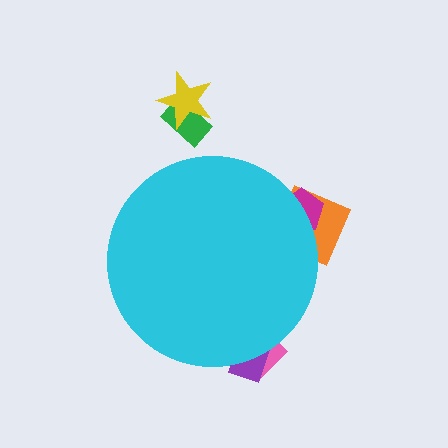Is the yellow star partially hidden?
No, the yellow star is fully visible.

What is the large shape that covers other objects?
A cyan circle.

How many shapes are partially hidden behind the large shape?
4 shapes are partially hidden.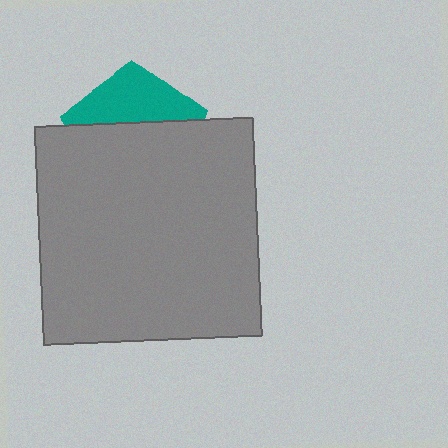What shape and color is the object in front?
The object in front is a gray square.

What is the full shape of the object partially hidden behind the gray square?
The partially hidden object is a teal pentagon.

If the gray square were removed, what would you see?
You would see the complete teal pentagon.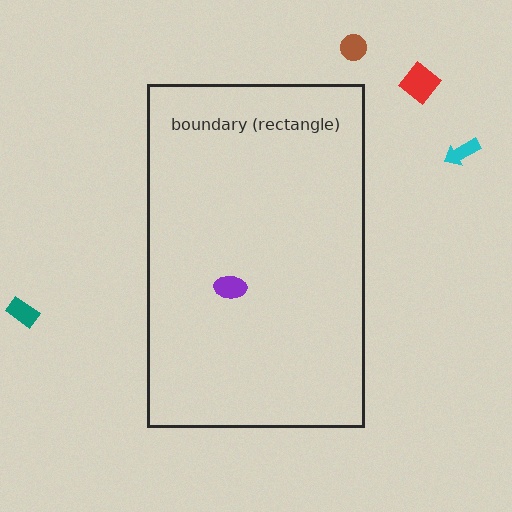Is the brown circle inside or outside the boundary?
Outside.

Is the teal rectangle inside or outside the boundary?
Outside.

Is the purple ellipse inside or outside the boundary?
Inside.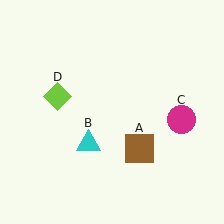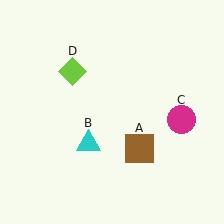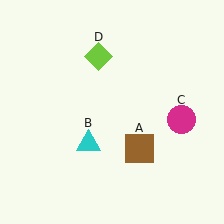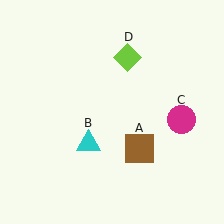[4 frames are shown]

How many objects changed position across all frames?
1 object changed position: lime diamond (object D).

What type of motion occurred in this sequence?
The lime diamond (object D) rotated clockwise around the center of the scene.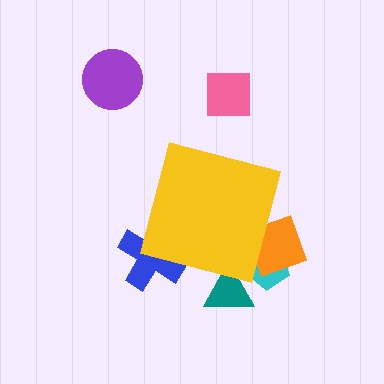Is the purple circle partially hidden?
No, the purple circle is fully visible.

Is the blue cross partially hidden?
Yes, the blue cross is partially hidden behind the yellow square.